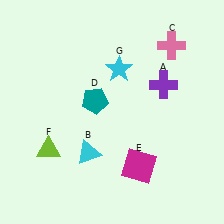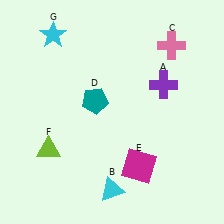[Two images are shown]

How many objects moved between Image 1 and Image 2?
2 objects moved between the two images.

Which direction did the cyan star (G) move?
The cyan star (G) moved left.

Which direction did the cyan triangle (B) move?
The cyan triangle (B) moved down.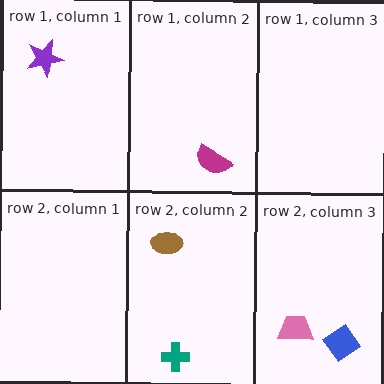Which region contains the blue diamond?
The row 2, column 3 region.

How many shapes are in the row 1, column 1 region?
1.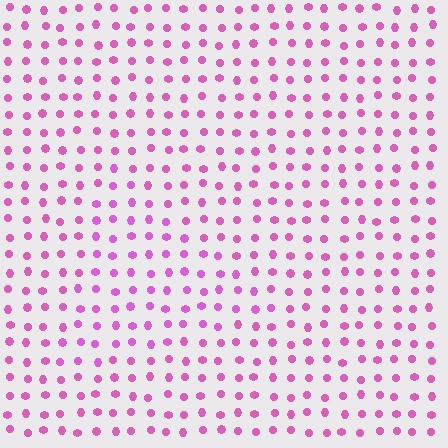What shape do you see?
I see a triangle.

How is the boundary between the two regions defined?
The boundary is defined purely by a slight shift in hue (about 14 degrees). Spacing, size, and orientation are identical on both sides.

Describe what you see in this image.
The image is filled with small pink elements in a uniform arrangement. A triangle-shaped region is visible where the elements are tinted to a slightly different hue, forming a subtle color boundary.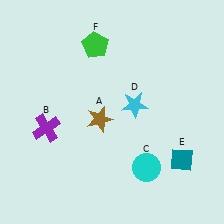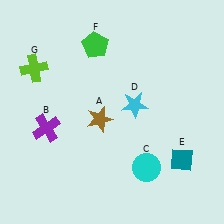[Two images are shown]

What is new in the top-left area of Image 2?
A lime cross (G) was added in the top-left area of Image 2.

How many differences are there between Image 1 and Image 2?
There is 1 difference between the two images.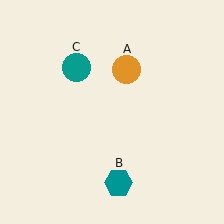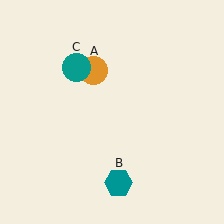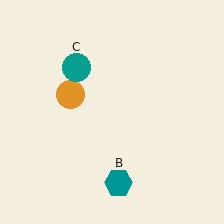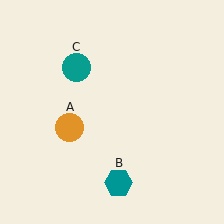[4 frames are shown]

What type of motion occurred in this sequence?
The orange circle (object A) rotated counterclockwise around the center of the scene.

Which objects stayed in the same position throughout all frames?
Teal hexagon (object B) and teal circle (object C) remained stationary.